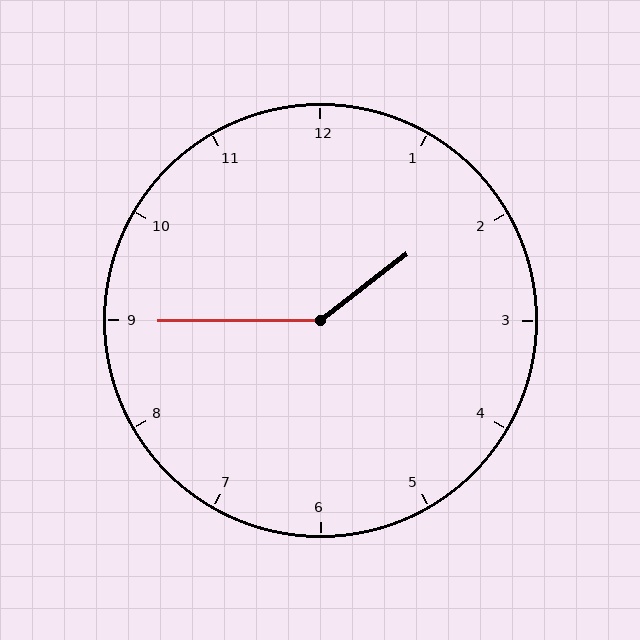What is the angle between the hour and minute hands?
Approximately 142 degrees.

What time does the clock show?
1:45.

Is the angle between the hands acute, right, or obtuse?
It is obtuse.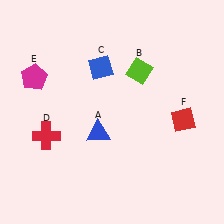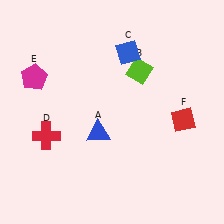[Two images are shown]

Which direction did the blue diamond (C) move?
The blue diamond (C) moved right.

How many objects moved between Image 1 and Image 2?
1 object moved between the two images.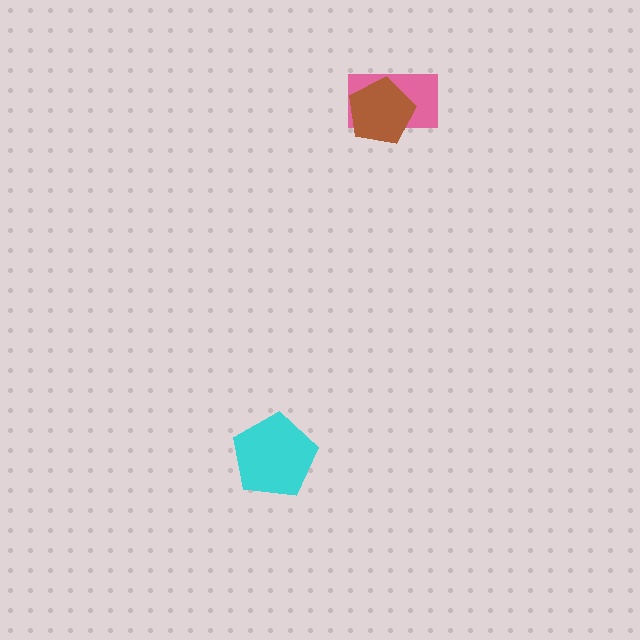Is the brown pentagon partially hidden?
No, no other shape covers it.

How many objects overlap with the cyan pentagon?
0 objects overlap with the cyan pentagon.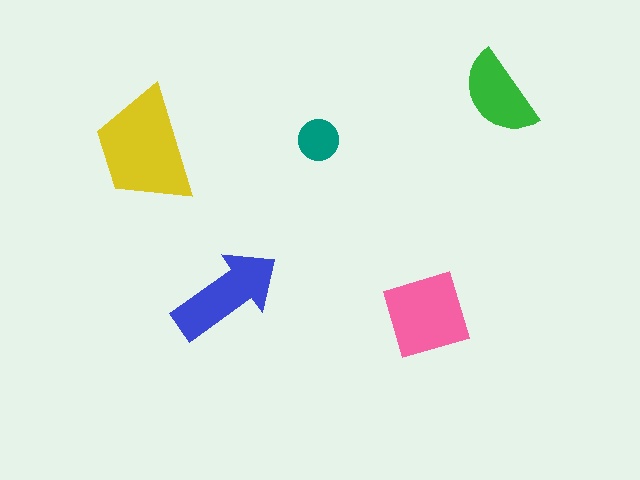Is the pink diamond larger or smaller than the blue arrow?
Larger.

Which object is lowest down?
The pink diamond is bottommost.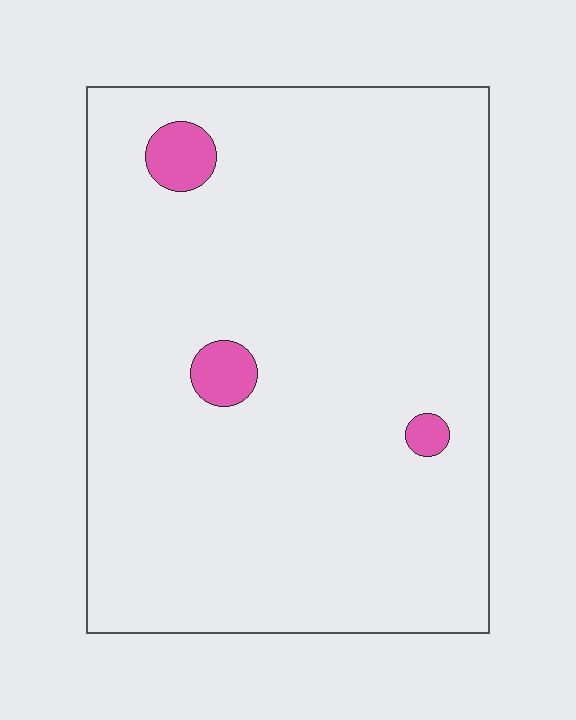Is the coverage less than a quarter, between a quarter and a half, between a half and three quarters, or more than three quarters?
Less than a quarter.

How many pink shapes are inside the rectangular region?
3.